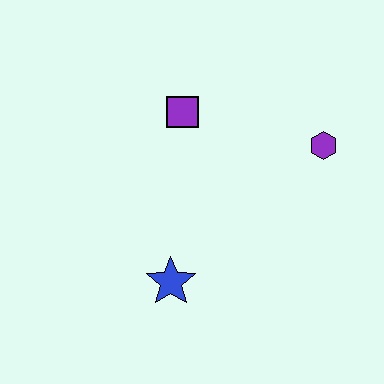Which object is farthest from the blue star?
The purple hexagon is farthest from the blue star.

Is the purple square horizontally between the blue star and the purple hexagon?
Yes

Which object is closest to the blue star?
The purple square is closest to the blue star.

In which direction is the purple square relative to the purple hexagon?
The purple square is to the left of the purple hexagon.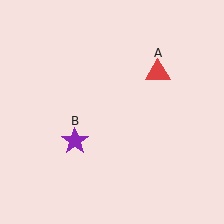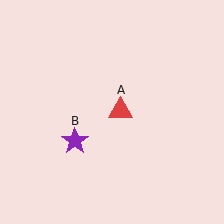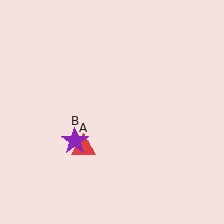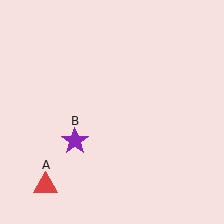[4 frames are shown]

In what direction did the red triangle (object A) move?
The red triangle (object A) moved down and to the left.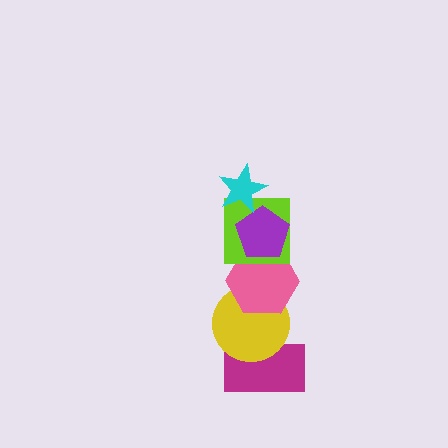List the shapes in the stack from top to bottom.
From top to bottom: the cyan star, the purple pentagon, the lime square, the pink hexagon, the yellow circle, the magenta rectangle.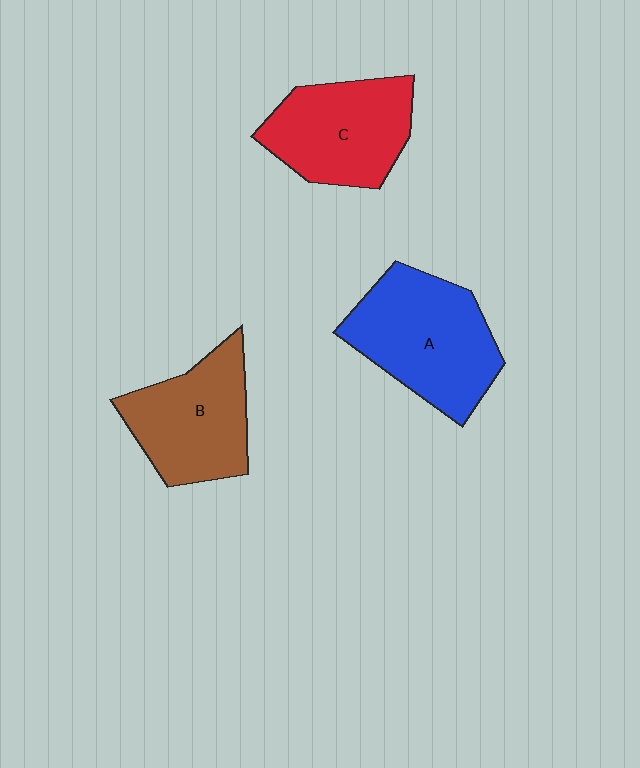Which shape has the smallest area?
Shape B (brown).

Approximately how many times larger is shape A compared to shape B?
Approximately 1.2 times.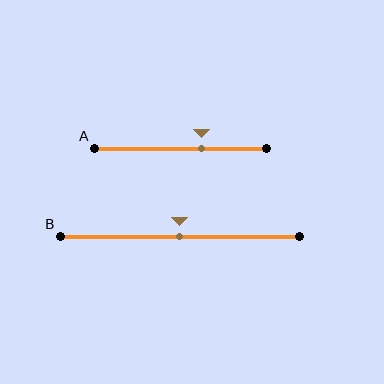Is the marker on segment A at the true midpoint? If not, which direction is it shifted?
No, the marker on segment A is shifted to the right by about 13% of the segment length.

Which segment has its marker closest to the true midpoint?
Segment B has its marker closest to the true midpoint.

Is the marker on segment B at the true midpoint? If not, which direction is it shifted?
Yes, the marker on segment B is at the true midpoint.